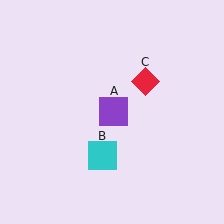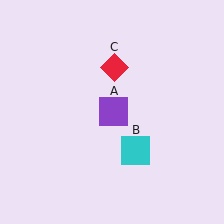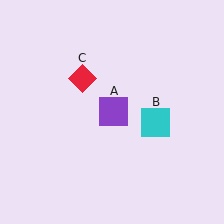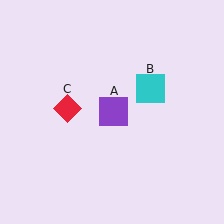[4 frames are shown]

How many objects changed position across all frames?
2 objects changed position: cyan square (object B), red diamond (object C).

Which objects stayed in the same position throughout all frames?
Purple square (object A) remained stationary.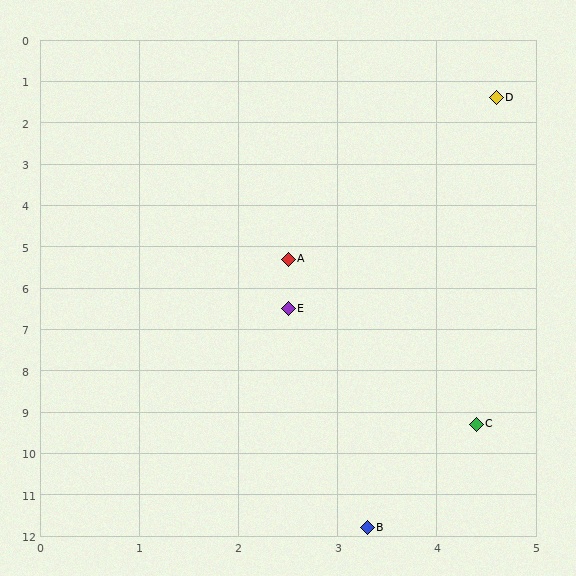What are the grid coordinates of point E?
Point E is at approximately (2.5, 6.5).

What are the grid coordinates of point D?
Point D is at approximately (4.6, 1.4).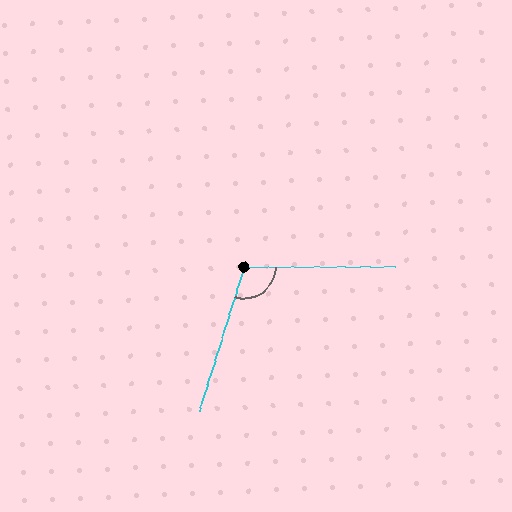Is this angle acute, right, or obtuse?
It is obtuse.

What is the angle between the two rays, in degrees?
Approximately 108 degrees.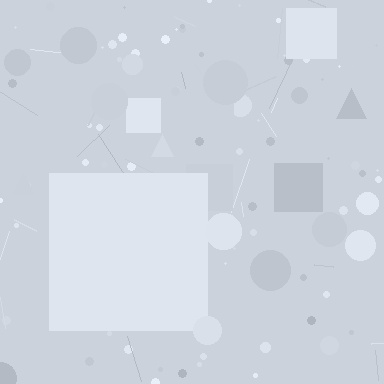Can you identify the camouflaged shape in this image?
The camouflaged shape is a square.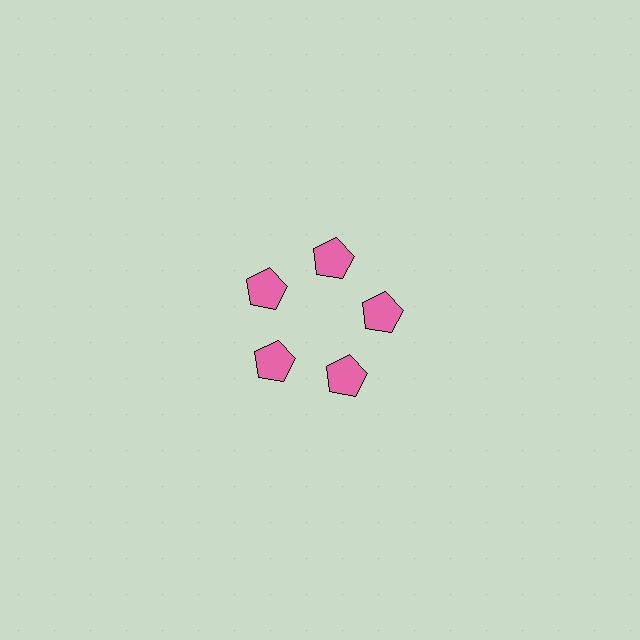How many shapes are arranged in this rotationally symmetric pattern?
There are 5 shapes, arranged in 5 groups of 1.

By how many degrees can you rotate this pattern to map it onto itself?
The pattern maps onto itself every 72 degrees of rotation.